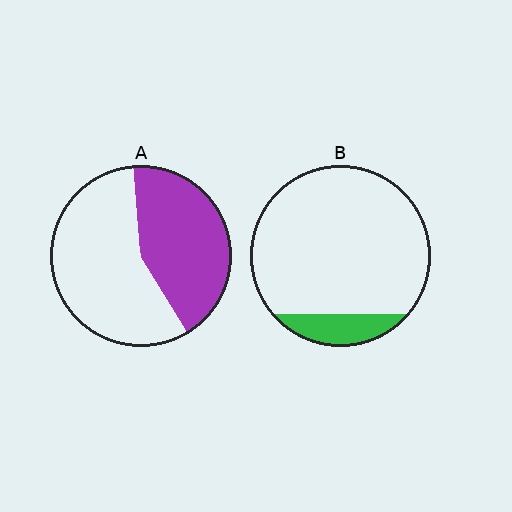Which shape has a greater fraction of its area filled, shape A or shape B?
Shape A.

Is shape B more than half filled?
No.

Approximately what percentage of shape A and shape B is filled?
A is approximately 45% and B is approximately 10%.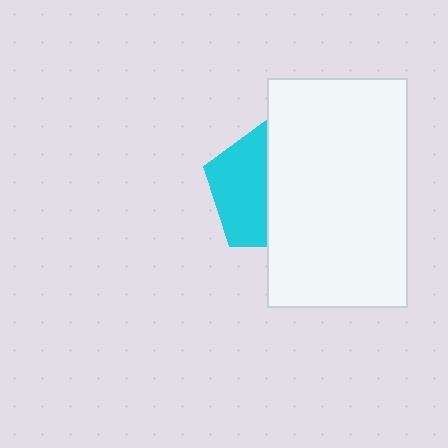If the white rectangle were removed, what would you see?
You would see the complete cyan pentagon.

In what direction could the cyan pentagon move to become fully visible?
The cyan pentagon could move left. That would shift it out from behind the white rectangle entirely.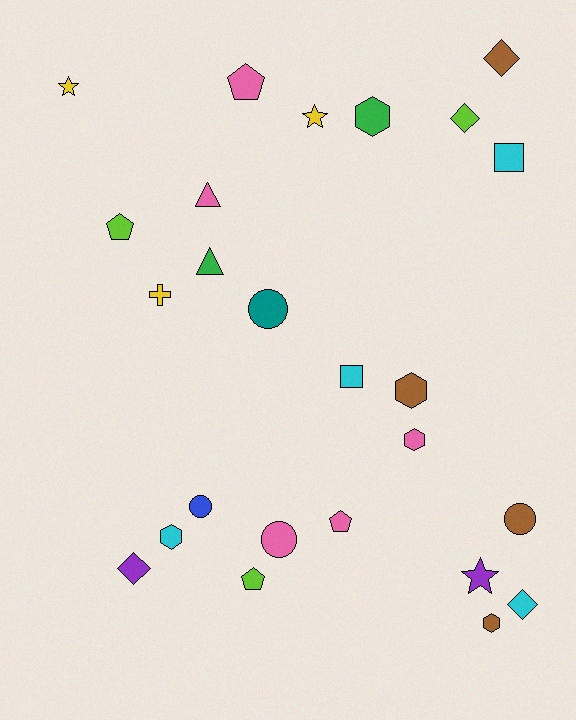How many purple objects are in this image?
There are 2 purple objects.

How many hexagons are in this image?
There are 5 hexagons.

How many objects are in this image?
There are 25 objects.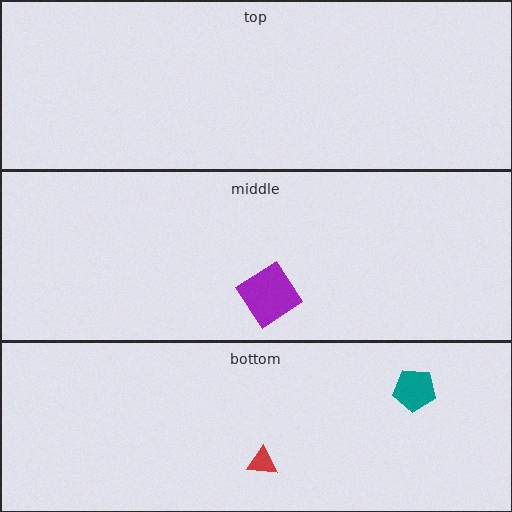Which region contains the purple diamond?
The middle region.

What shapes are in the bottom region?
The teal pentagon, the red triangle.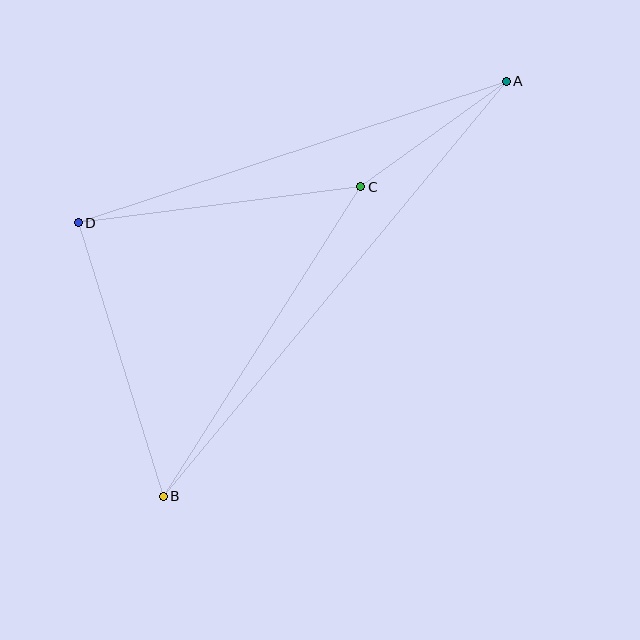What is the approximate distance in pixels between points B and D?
The distance between B and D is approximately 287 pixels.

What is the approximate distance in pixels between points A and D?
The distance between A and D is approximately 451 pixels.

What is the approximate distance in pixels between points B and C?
The distance between B and C is approximately 367 pixels.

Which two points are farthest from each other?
Points A and B are farthest from each other.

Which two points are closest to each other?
Points A and C are closest to each other.